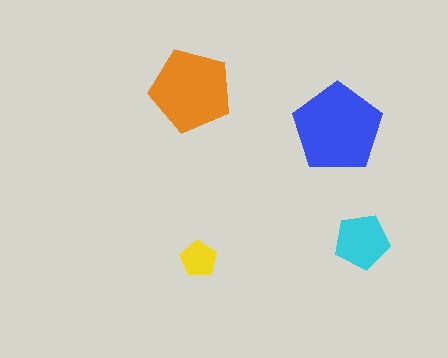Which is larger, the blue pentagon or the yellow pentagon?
The blue one.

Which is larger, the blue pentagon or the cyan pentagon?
The blue one.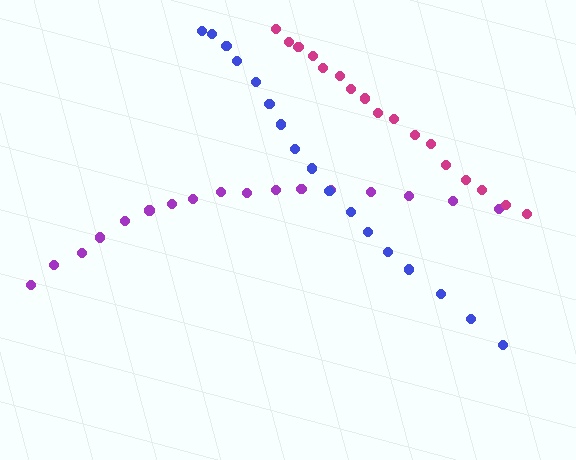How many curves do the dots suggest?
There are 3 distinct paths.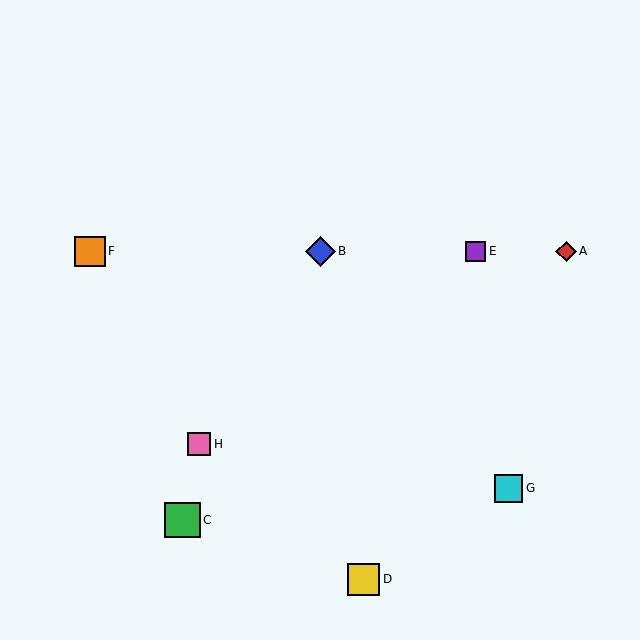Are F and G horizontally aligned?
No, F is at y≈251 and G is at y≈488.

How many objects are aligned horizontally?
4 objects (A, B, E, F) are aligned horizontally.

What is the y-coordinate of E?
Object E is at y≈251.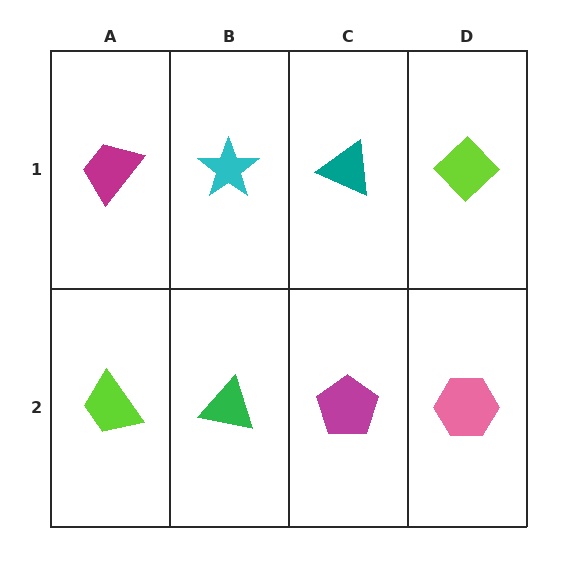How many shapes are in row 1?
4 shapes.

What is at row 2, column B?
A green triangle.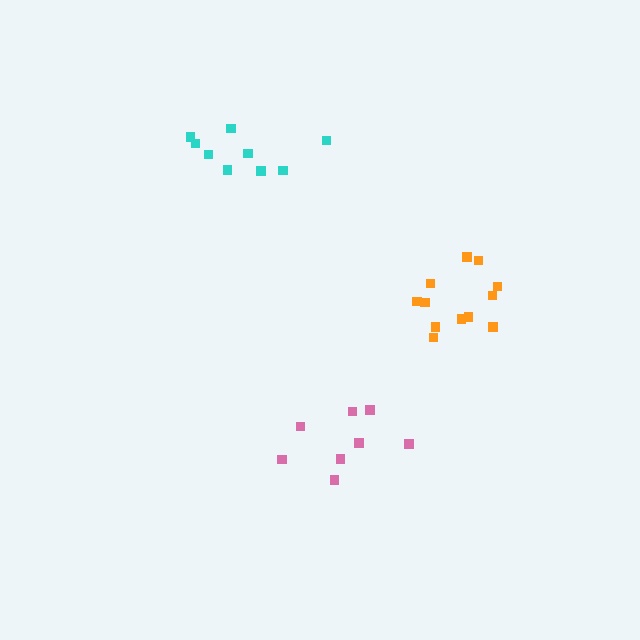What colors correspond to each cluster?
The clusters are colored: pink, orange, cyan.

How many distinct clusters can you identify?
There are 3 distinct clusters.